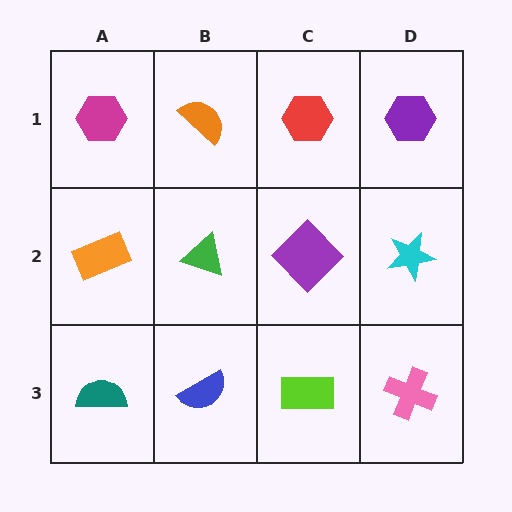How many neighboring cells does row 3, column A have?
2.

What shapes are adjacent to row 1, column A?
An orange rectangle (row 2, column A), an orange semicircle (row 1, column B).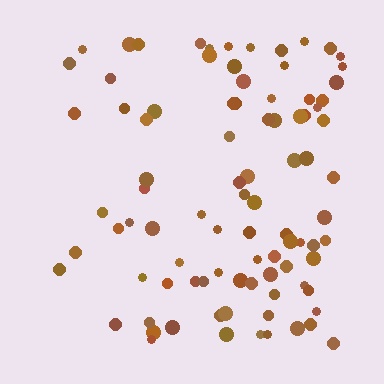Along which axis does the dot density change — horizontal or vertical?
Horizontal.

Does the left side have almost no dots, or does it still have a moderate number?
Still a moderate number, just noticeably fewer than the right.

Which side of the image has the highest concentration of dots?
The right.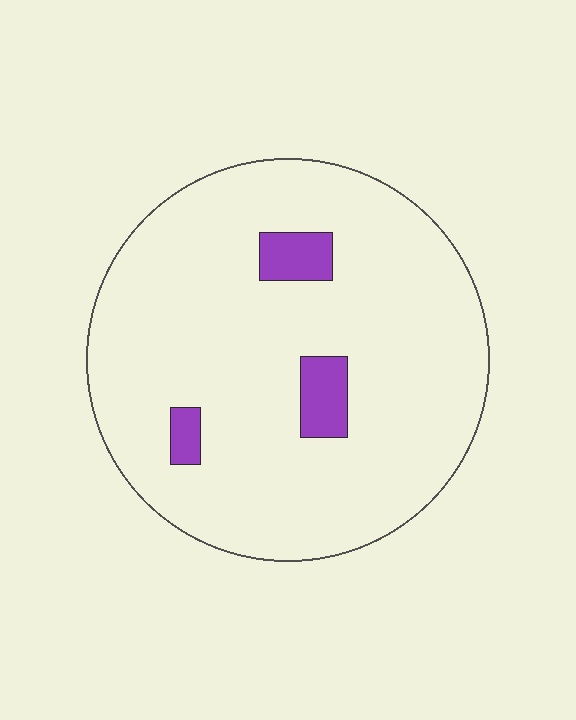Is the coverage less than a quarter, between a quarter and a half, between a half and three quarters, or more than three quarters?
Less than a quarter.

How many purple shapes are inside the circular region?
3.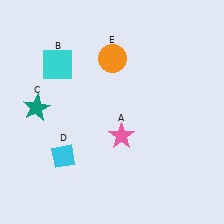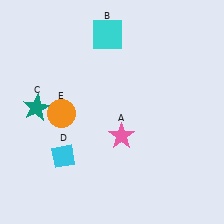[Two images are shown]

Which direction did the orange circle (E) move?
The orange circle (E) moved down.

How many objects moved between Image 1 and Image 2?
2 objects moved between the two images.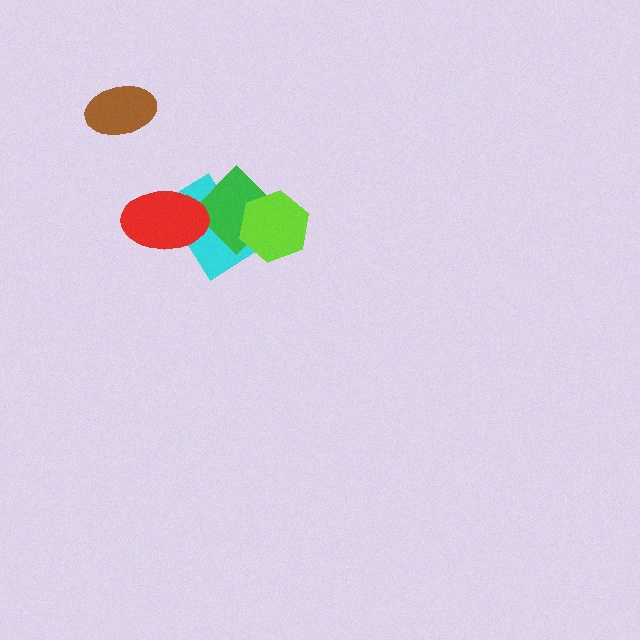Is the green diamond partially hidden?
Yes, it is partially covered by another shape.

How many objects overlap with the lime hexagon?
2 objects overlap with the lime hexagon.